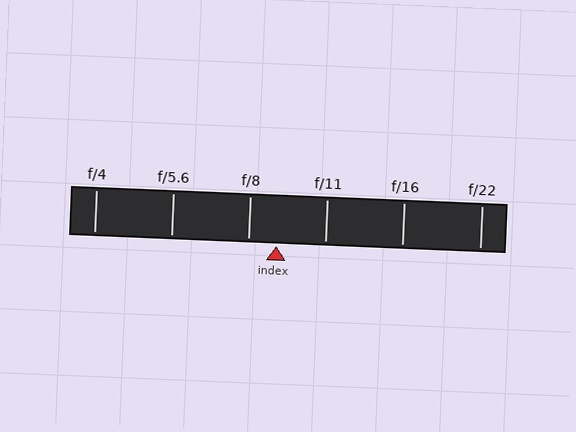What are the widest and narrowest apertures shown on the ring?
The widest aperture shown is f/4 and the narrowest is f/22.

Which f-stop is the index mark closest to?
The index mark is closest to f/8.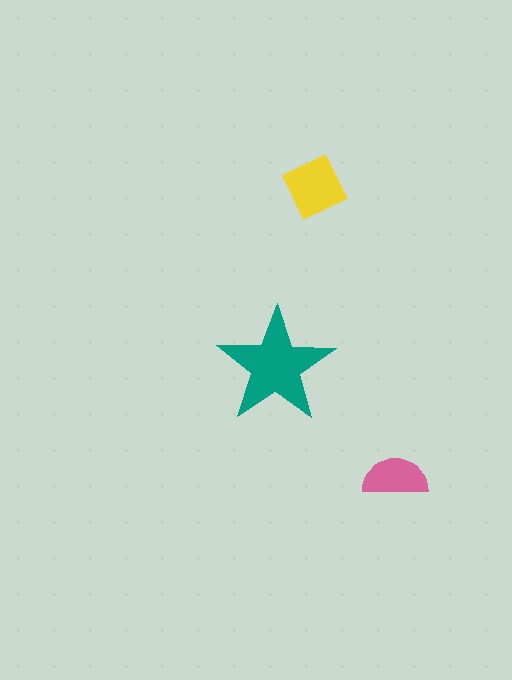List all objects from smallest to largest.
The pink semicircle, the yellow diamond, the teal star.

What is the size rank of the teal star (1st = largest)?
1st.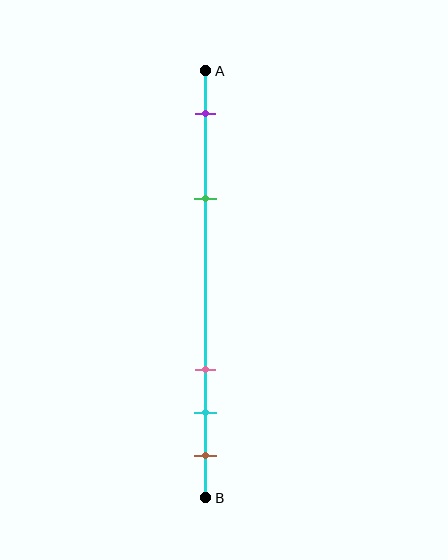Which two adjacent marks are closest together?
The cyan and brown marks are the closest adjacent pair.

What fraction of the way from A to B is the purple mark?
The purple mark is approximately 10% (0.1) of the way from A to B.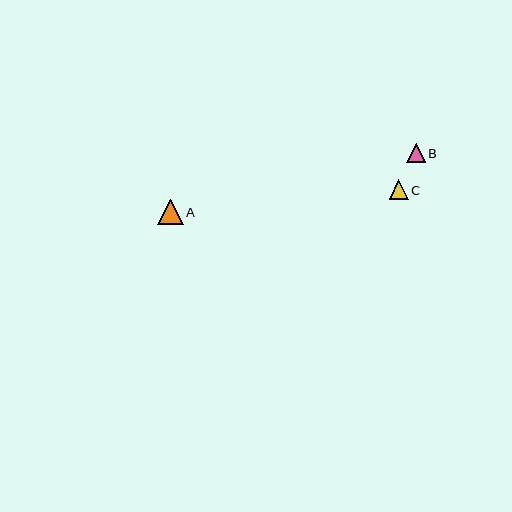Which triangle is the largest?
Triangle A is the largest with a size of approximately 26 pixels.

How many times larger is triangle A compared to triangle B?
Triangle A is approximately 1.4 times the size of triangle B.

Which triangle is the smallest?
Triangle B is the smallest with a size of approximately 19 pixels.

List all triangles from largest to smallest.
From largest to smallest: A, C, B.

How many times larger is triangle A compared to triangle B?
Triangle A is approximately 1.4 times the size of triangle B.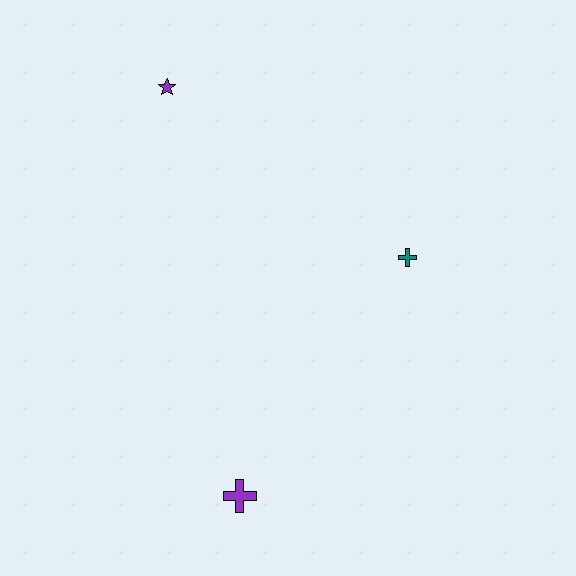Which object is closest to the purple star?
The teal cross is closest to the purple star.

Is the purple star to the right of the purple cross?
No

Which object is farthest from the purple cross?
The purple star is farthest from the purple cross.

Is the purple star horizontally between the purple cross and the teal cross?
No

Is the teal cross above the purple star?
No